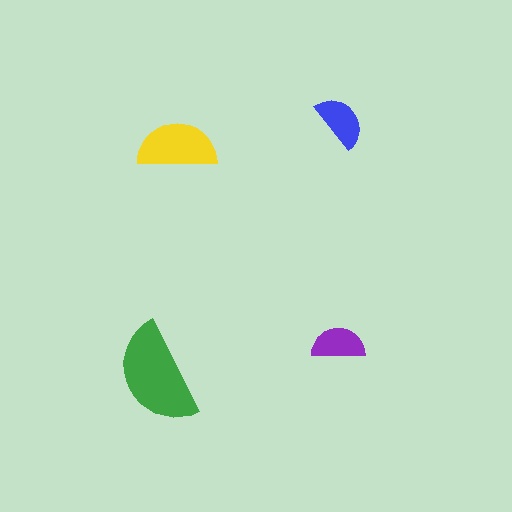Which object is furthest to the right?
The blue semicircle is rightmost.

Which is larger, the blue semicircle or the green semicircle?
The green one.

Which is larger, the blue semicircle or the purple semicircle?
The blue one.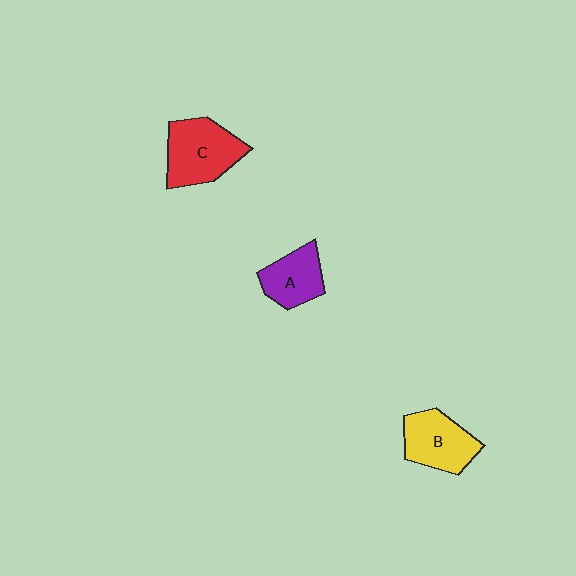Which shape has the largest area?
Shape C (red).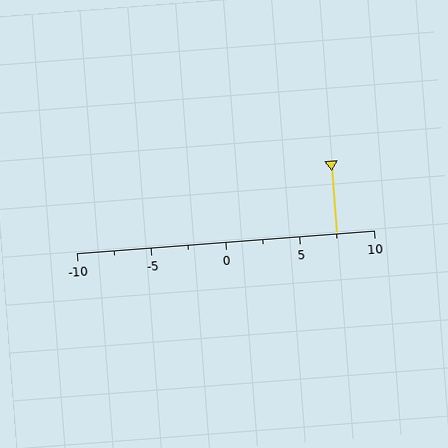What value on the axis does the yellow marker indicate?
The marker indicates approximately 7.5.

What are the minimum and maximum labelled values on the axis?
The axis runs from -10 to 10.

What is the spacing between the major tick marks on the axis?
The major ticks are spaced 5 apart.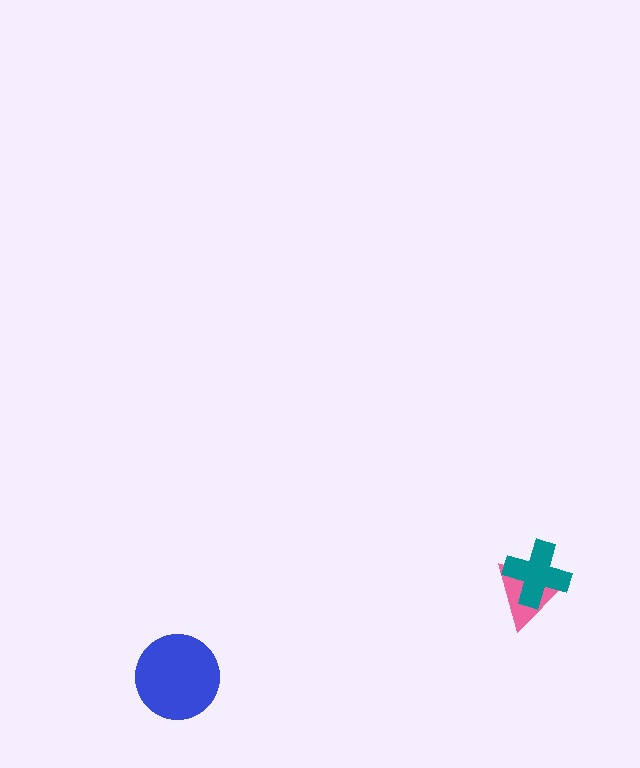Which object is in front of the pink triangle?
The teal cross is in front of the pink triangle.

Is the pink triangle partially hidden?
Yes, it is partially covered by another shape.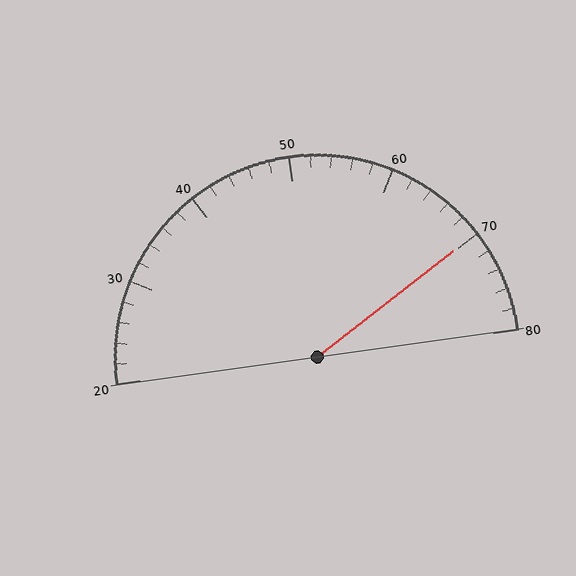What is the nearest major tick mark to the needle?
The nearest major tick mark is 70.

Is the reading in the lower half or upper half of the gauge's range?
The reading is in the upper half of the range (20 to 80).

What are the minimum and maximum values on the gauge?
The gauge ranges from 20 to 80.